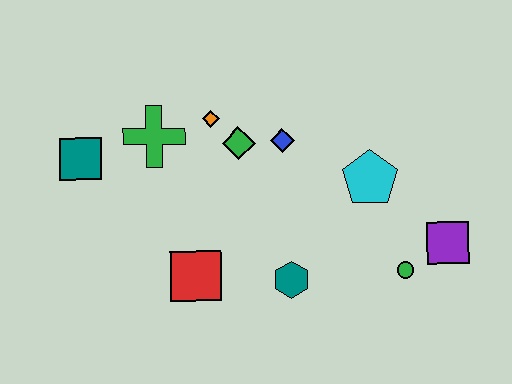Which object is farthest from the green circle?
The teal square is farthest from the green circle.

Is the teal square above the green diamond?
No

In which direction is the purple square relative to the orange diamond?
The purple square is to the right of the orange diamond.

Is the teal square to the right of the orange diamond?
No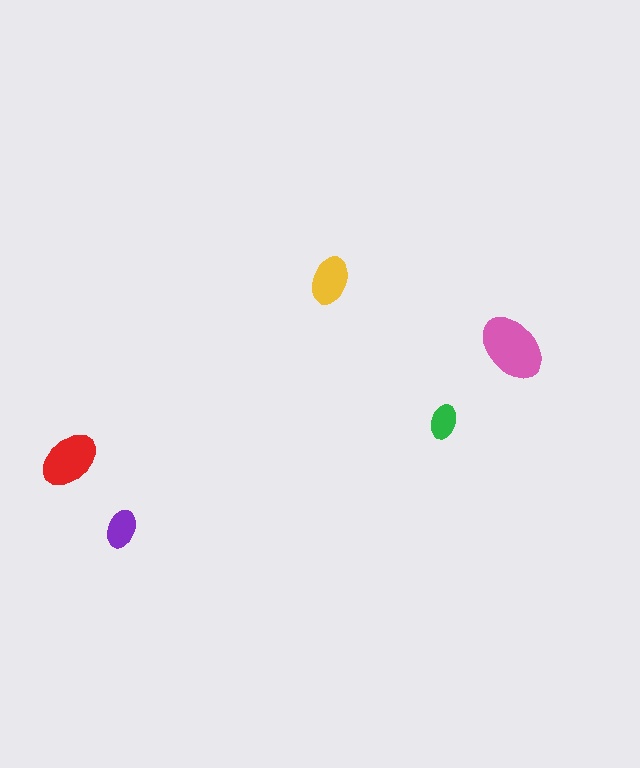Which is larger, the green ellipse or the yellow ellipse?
The yellow one.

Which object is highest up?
The yellow ellipse is topmost.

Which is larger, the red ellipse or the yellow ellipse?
The red one.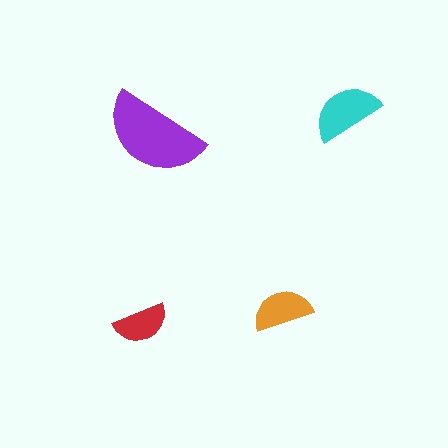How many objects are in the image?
There are 4 objects in the image.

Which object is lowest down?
The red semicircle is bottommost.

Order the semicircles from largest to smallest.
the purple one, the cyan one, the orange one, the red one.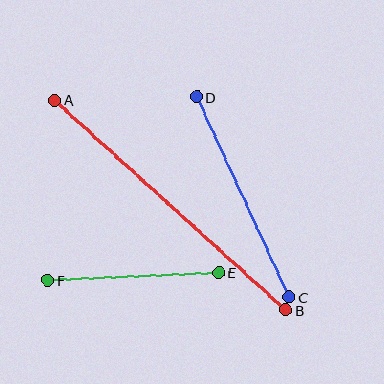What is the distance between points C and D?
The distance is approximately 221 pixels.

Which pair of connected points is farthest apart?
Points A and B are farthest apart.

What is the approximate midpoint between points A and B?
The midpoint is at approximately (170, 205) pixels.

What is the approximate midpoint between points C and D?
The midpoint is at approximately (243, 197) pixels.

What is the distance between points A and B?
The distance is approximately 312 pixels.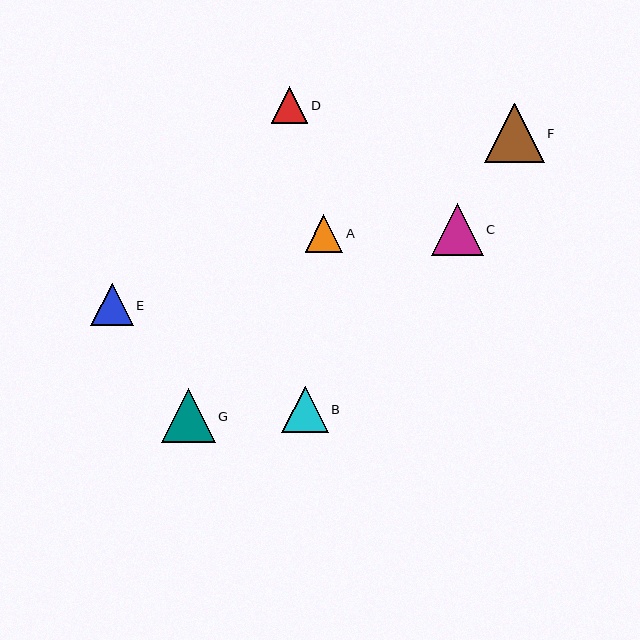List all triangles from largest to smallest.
From largest to smallest: F, G, C, B, E, A, D.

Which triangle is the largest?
Triangle F is the largest with a size of approximately 59 pixels.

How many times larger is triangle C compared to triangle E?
Triangle C is approximately 1.2 times the size of triangle E.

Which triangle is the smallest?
Triangle D is the smallest with a size of approximately 37 pixels.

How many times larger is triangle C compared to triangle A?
Triangle C is approximately 1.4 times the size of triangle A.